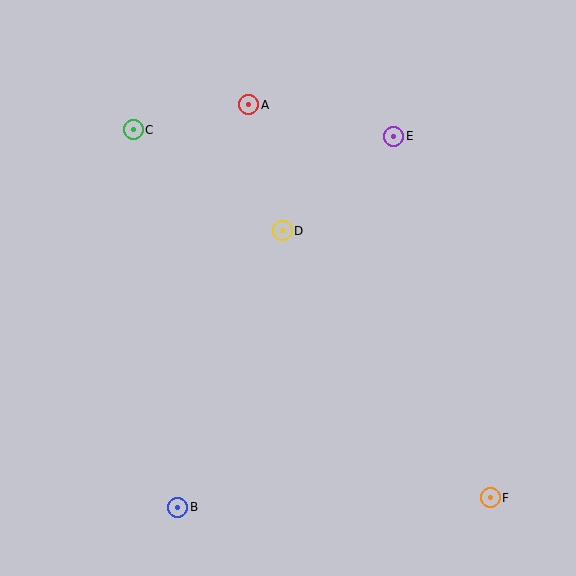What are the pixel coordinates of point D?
Point D is at (282, 231).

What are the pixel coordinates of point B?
Point B is at (178, 507).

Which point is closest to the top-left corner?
Point C is closest to the top-left corner.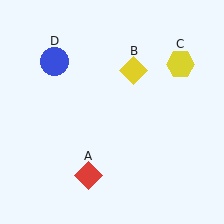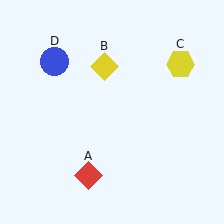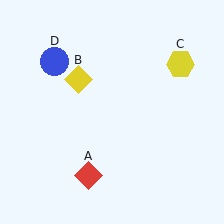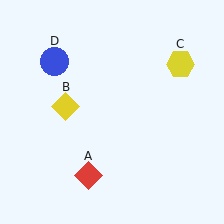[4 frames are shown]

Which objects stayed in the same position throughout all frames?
Red diamond (object A) and yellow hexagon (object C) and blue circle (object D) remained stationary.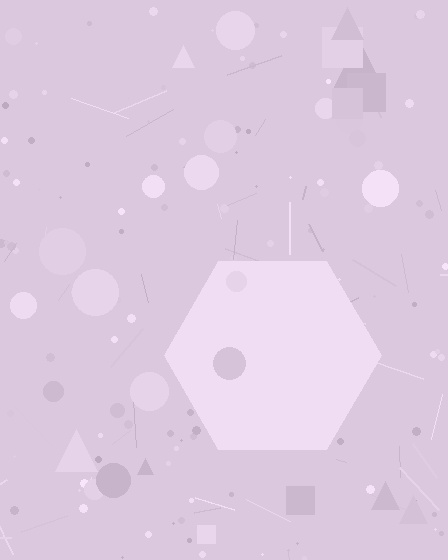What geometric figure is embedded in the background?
A hexagon is embedded in the background.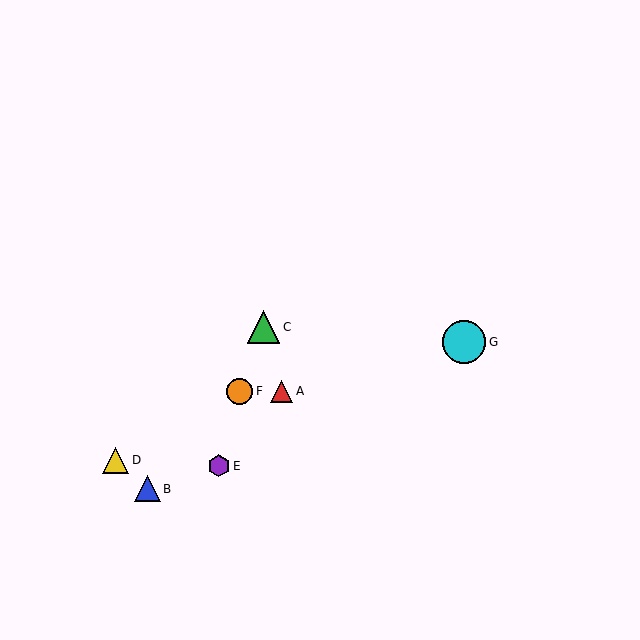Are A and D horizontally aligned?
No, A is at y≈391 and D is at y≈460.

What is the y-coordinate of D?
Object D is at y≈460.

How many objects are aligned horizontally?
2 objects (A, F) are aligned horizontally.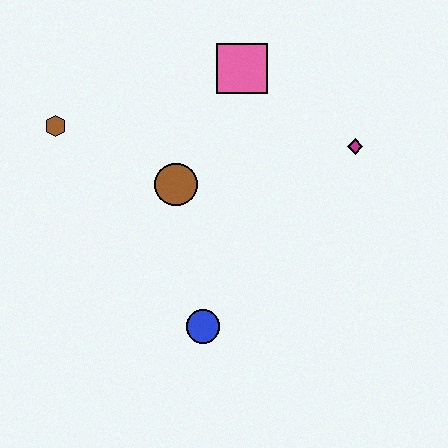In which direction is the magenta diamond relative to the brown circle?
The magenta diamond is to the right of the brown circle.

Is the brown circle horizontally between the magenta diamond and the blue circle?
No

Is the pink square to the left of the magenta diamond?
Yes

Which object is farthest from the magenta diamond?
The brown hexagon is farthest from the magenta diamond.